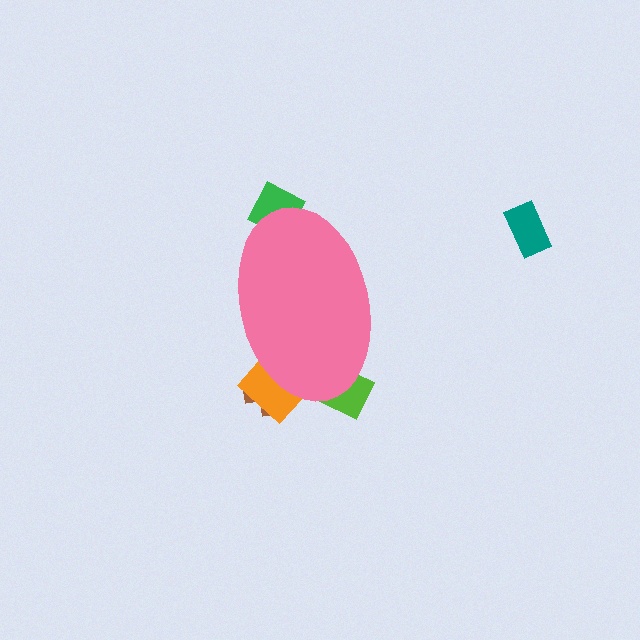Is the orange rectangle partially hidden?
Yes, the orange rectangle is partially hidden behind the pink ellipse.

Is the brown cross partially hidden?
Yes, the brown cross is partially hidden behind the pink ellipse.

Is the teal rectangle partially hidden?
No, the teal rectangle is fully visible.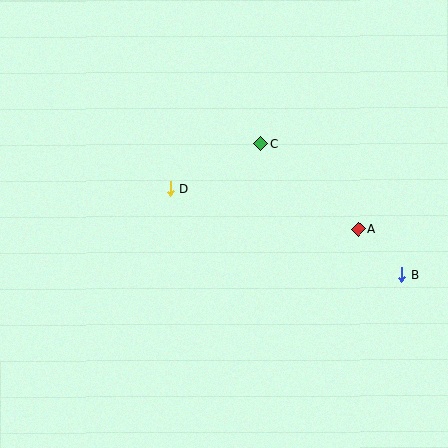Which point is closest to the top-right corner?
Point C is closest to the top-right corner.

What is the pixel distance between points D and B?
The distance between D and B is 248 pixels.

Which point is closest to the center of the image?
Point D at (170, 189) is closest to the center.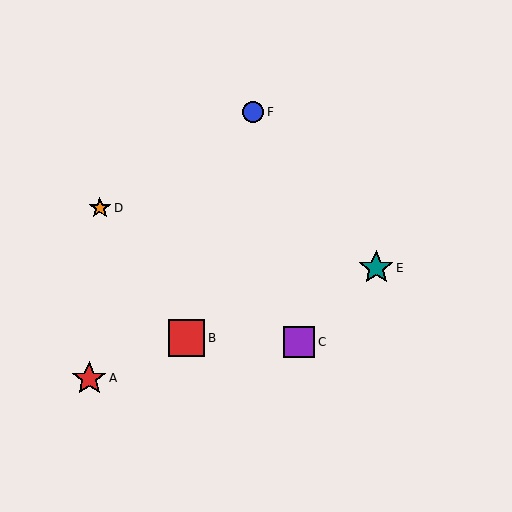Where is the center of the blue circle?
The center of the blue circle is at (253, 112).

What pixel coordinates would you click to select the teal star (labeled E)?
Click at (376, 268) to select the teal star E.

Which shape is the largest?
The red square (labeled B) is the largest.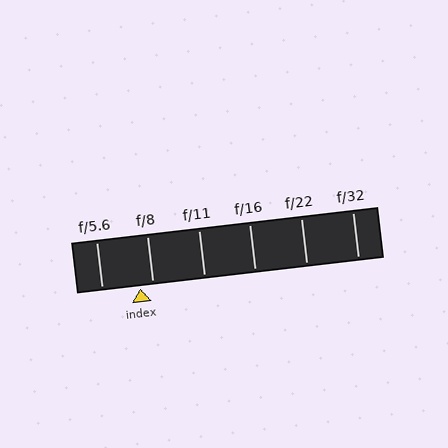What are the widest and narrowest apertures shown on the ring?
The widest aperture shown is f/5.6 and the narrowest is f/32.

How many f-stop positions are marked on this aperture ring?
There are 6 f-stop positions marked.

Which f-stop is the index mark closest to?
The index mark is closest to f/8.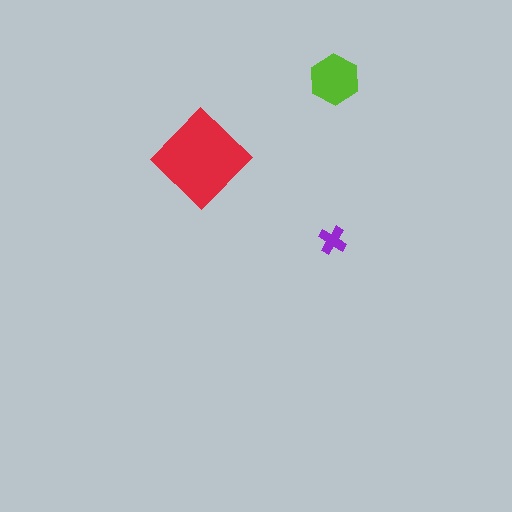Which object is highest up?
The lime hexagon is topmost.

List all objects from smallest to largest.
The purple cross, the lime hexagon, the red diamond.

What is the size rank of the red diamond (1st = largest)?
1st.